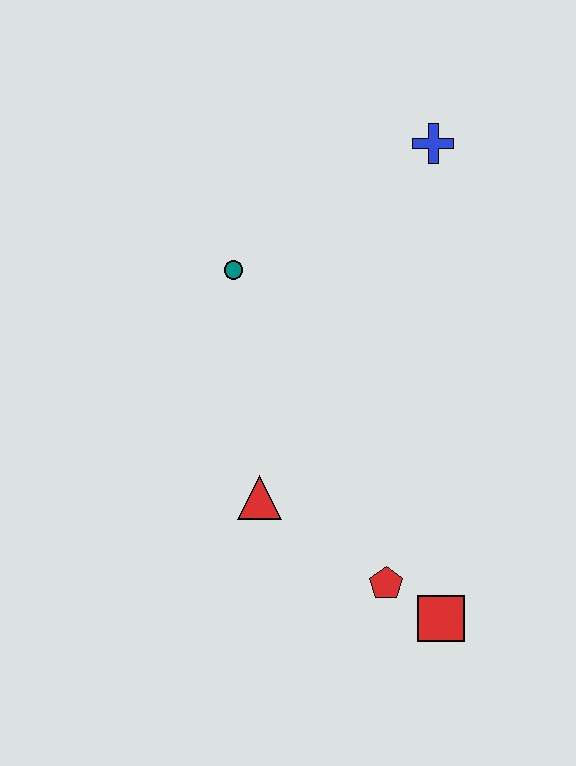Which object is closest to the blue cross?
The teal circle is closest to the blue cross.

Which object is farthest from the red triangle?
The blue cross is farthest from the red triangle.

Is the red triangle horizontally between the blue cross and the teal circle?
Yes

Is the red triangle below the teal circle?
Yes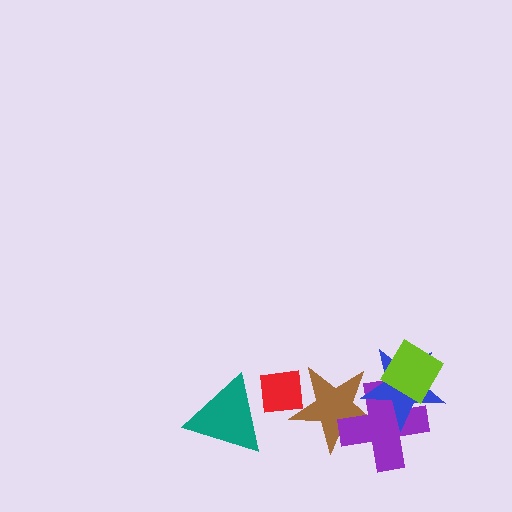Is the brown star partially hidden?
Yes, it is partially covered by another shape.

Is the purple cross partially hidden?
Yes, it is partially covered by another shape.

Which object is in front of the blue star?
The lime diamond is in front of the blue star.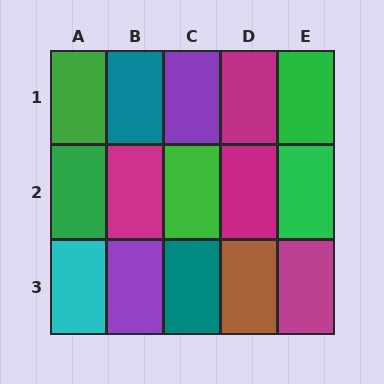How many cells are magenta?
4 cells are magenta.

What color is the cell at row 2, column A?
Green.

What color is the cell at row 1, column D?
Magenta.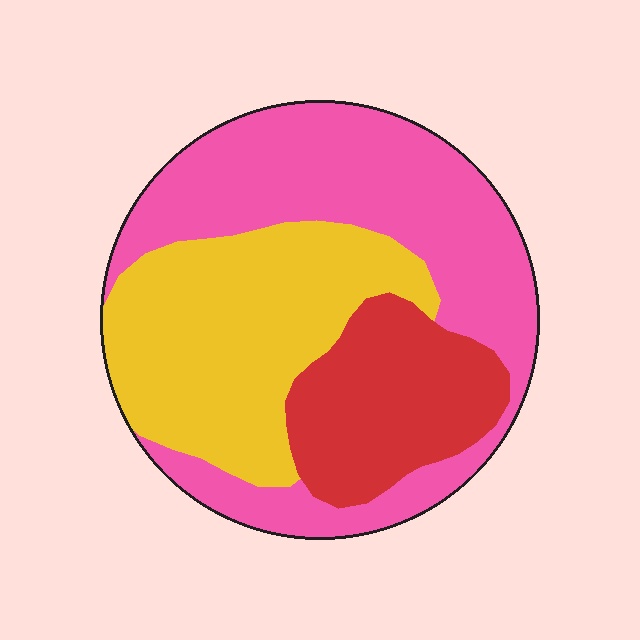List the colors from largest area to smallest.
From largest to smallest: pink, yellow, red.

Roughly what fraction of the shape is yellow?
Yellow covers about 35% of the shape.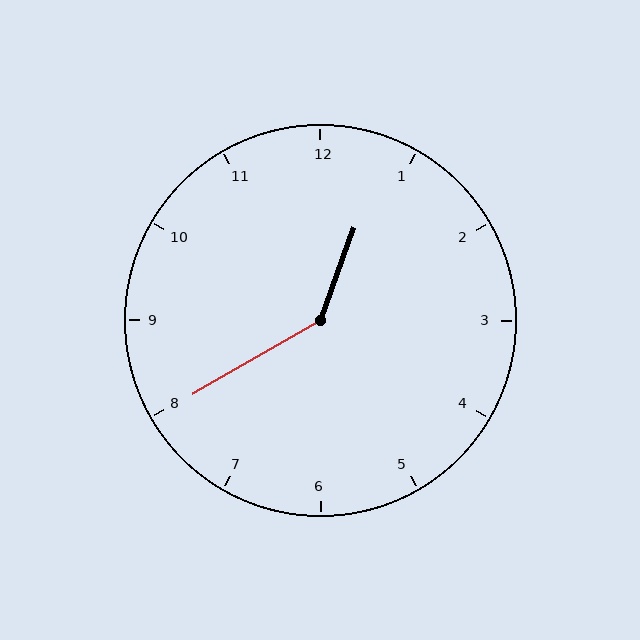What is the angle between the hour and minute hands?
Approximately 140 degrees.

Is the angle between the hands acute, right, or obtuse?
It is obtuse.